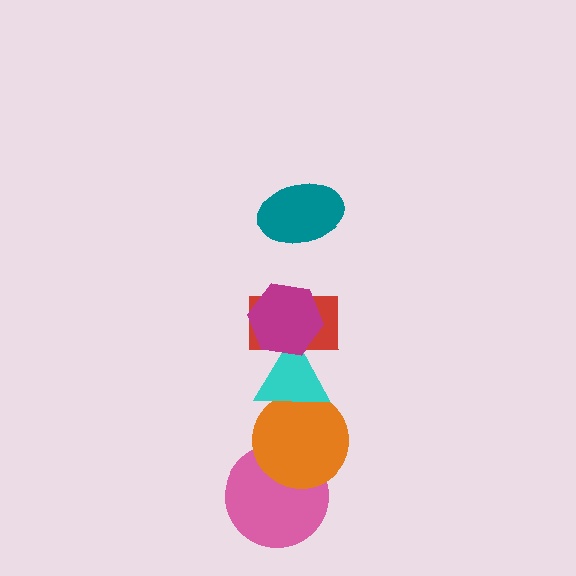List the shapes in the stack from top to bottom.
From top to bottom: the teal ellipse, the magenta hexagon, the red rectangle, the cyan triangle, the orange circle, the pink circle.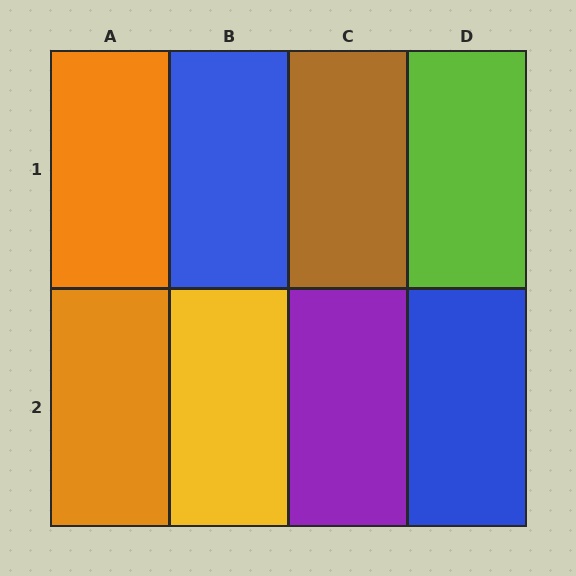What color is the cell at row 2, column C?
Purple.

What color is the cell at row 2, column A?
Orange.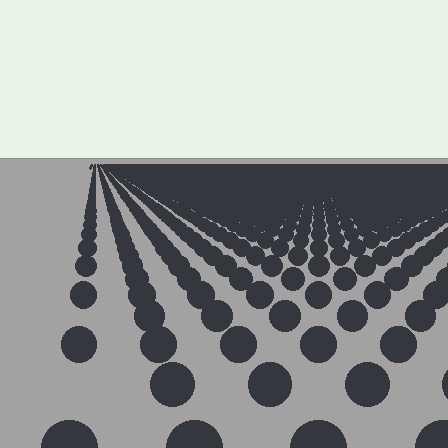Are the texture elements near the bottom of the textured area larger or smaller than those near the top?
Larger. Near the bottom, elements are closer to the viewer and appear at a bigger on-screen size.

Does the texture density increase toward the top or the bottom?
Density increases toward the top.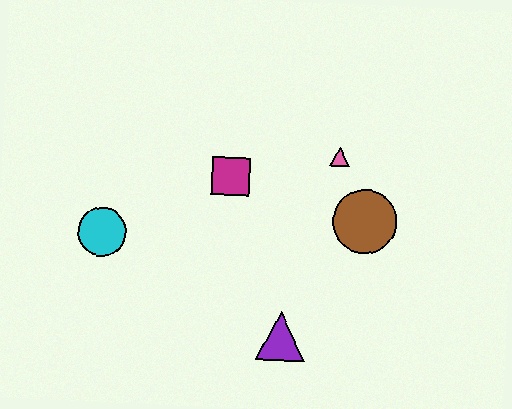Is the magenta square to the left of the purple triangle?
Yes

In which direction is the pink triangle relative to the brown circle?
The pink triangle is above the brown circle.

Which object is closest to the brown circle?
The pink triangle is closest to the brown circle.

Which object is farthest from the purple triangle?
The cyan circle is farthest from the purple triangle.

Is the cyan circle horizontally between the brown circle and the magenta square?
No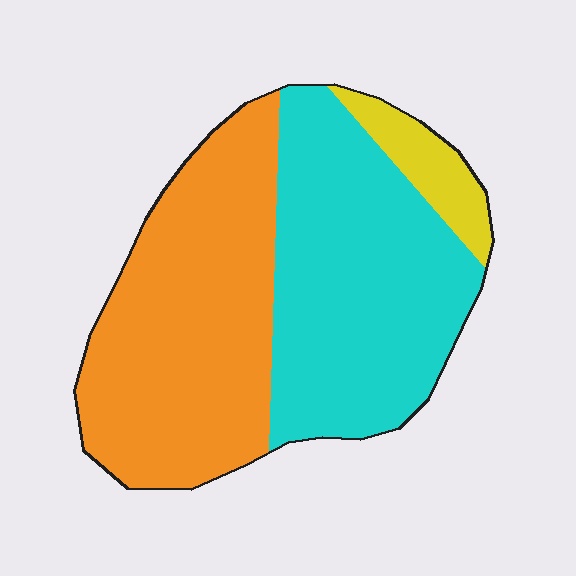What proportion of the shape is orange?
Orange covers roughly 45% of the shape.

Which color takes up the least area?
Yellow, at roughly 10%.